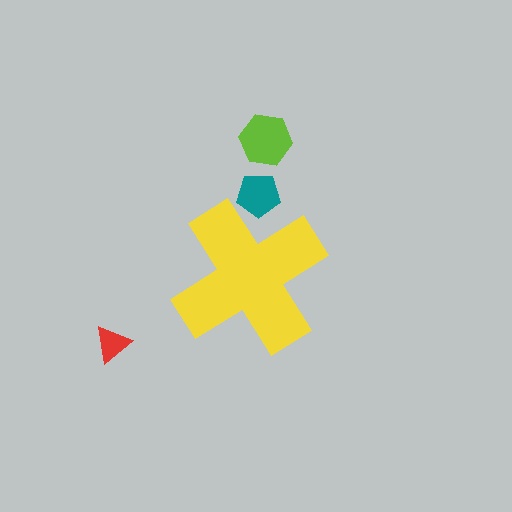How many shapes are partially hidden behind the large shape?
1 shape is partially hidden.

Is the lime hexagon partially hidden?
No, the lime hexagon is fully visible.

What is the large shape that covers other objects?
A yellow cross.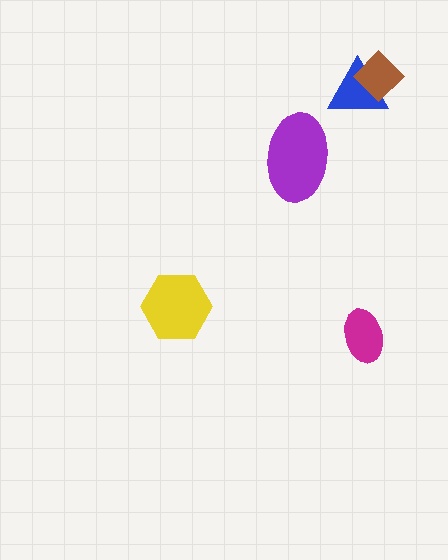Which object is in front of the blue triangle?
The brown diamond is in front of the blue triangle.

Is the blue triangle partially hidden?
Yes, it is partially covered by another shape.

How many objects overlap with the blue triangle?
1 object overlaps with the blue triangle.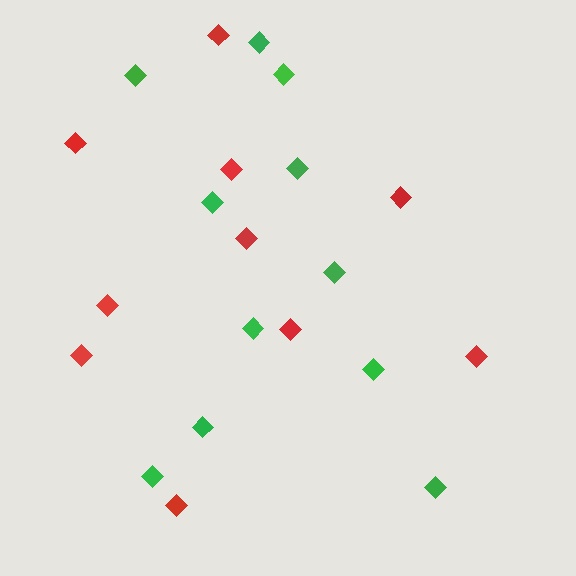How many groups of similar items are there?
There are 2 groups: one group of green diamonds (11) and one group of red diamonds (10).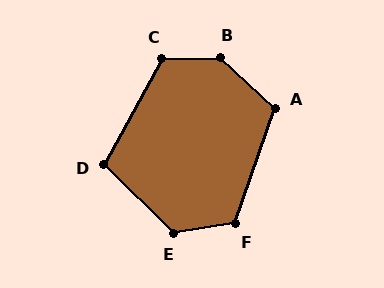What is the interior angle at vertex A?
Approximately 114 degrees (obtuse).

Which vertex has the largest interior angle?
B, at approximately 137 degrees.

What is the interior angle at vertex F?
Approximately 118 degrees (obtuse).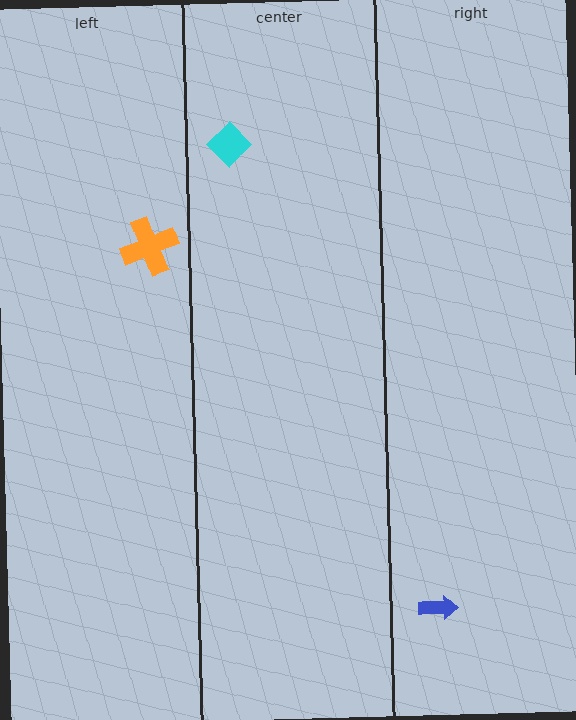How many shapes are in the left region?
1.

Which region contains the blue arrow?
The right region.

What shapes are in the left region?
The orange cross.